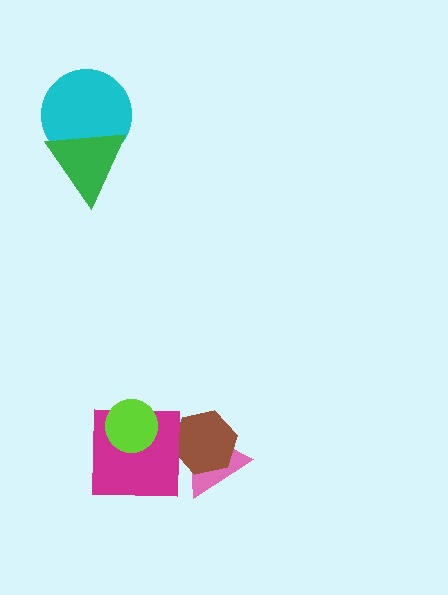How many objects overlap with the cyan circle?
1 object overlaps with the cyan circle.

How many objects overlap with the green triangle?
1 object overlaps with the green triangle.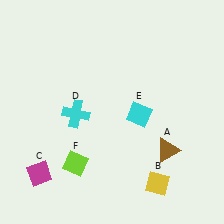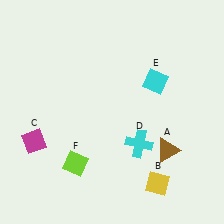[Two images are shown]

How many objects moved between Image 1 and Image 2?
3 objects moved between the two images.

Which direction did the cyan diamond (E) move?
The cyan diamond (E) moved up.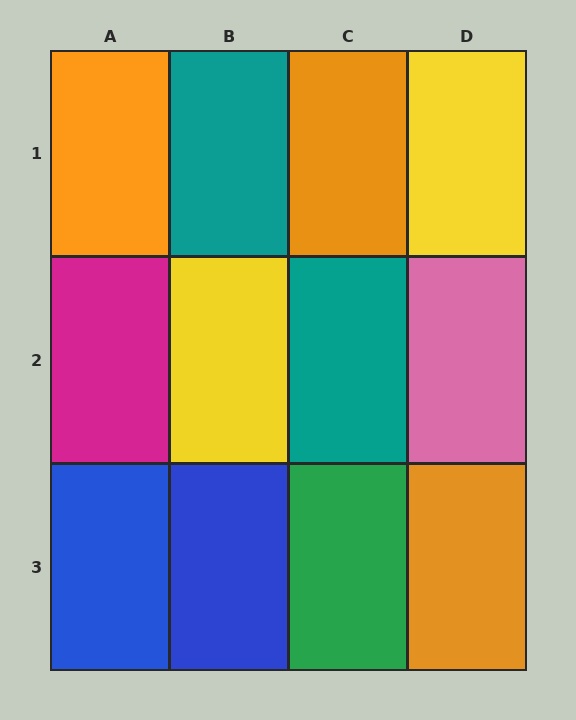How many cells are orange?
3 cells are orange.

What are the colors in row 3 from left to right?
Blue, blue, green, orange.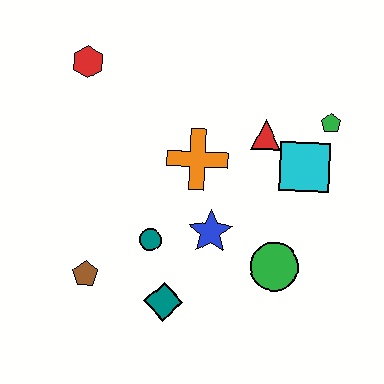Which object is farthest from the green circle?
The red hexagon is farthest from the green circle.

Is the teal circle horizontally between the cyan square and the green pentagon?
No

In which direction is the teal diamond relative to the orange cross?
The teal diamond is below the orange cross.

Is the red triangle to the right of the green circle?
No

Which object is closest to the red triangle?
The cyan square is closest to the red triangle.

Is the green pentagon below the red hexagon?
Yes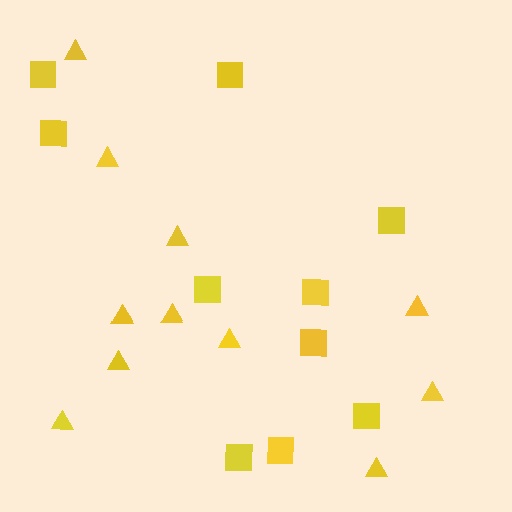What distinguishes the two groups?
There are 2 groups: one group of triangles (11) and one group of squares (10).